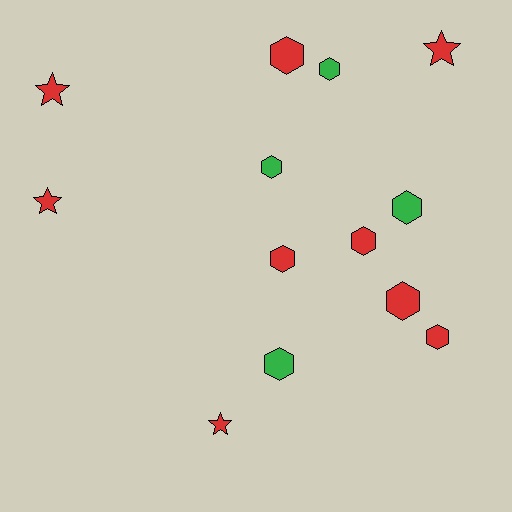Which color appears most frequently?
Red, with 9 objects.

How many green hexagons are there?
There are 4 green hexagons.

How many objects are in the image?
There are 13 objects.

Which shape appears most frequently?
Hexagon, with 9 objects.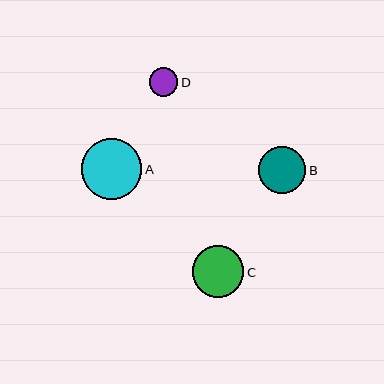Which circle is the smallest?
Circle D is the smallest with a size of approximately 29 pixels.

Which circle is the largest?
Circle A is the largest with a size of approximately 61 pixels.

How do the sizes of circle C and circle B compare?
Circle C and circle B are approximately the same size.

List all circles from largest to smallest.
From largest to smallest: A, C, B, D.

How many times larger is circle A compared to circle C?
Circle A is approximately 1.2 times the size of circle C.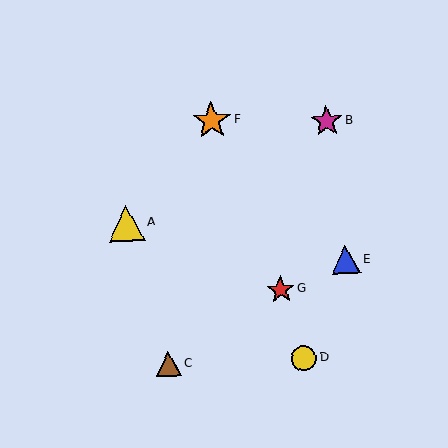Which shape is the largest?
The orange star (labeled F) is the largest.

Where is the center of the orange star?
The center of the orange star is at (211, 121).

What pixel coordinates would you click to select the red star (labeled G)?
Click at (281, 290) to select the red star G.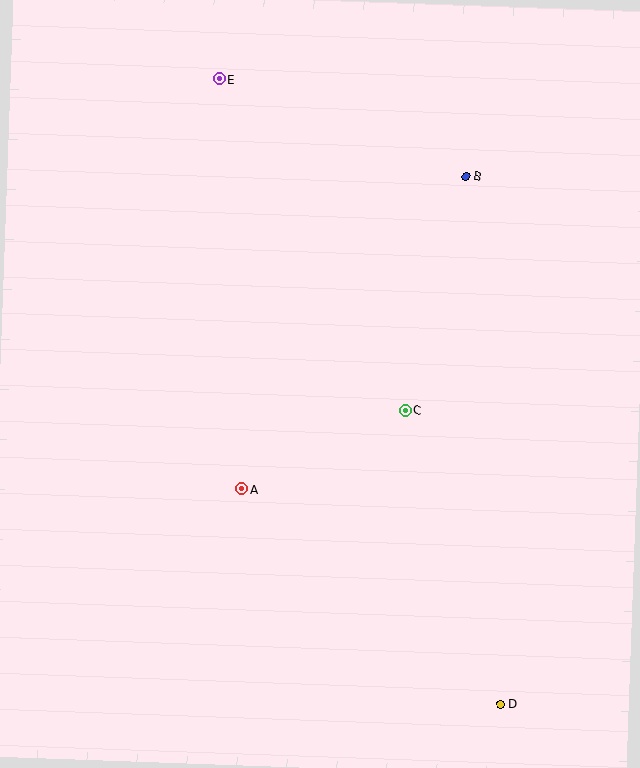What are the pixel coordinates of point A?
Point A is at (242, 489).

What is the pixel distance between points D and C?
The distance between D and C is 308 pixels.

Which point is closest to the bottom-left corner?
Point A is closest to the bottom-left corner.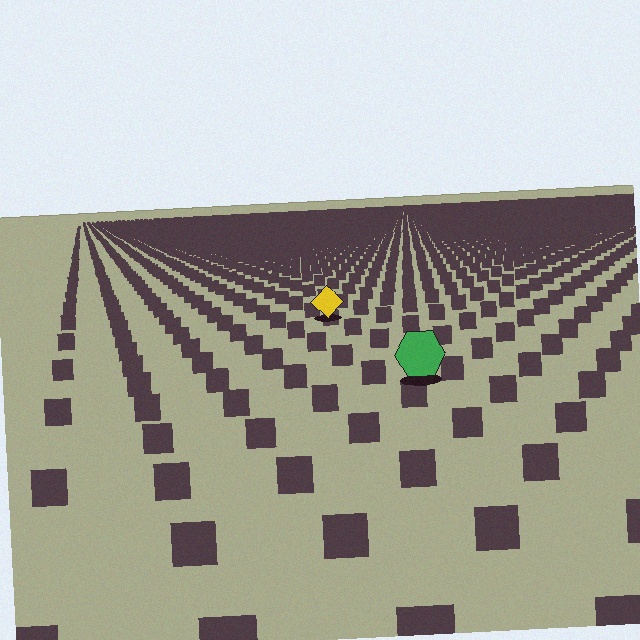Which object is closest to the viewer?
The green hexagon is closest. The texture marks near it are larger and more spread out.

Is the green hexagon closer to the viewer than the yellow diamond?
Yes. The green hexagon is closer — you can tell from the texture gradient: the ground texture is coarser near it.